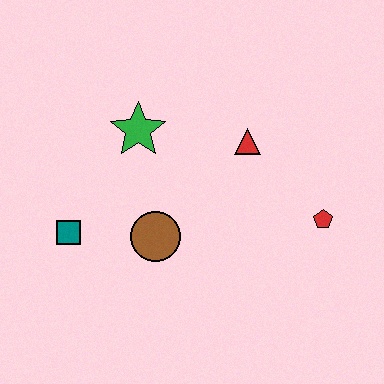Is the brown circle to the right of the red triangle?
No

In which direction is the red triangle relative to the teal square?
The red triangle is to the right of the teal square.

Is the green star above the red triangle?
Yes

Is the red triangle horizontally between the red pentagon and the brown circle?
Yes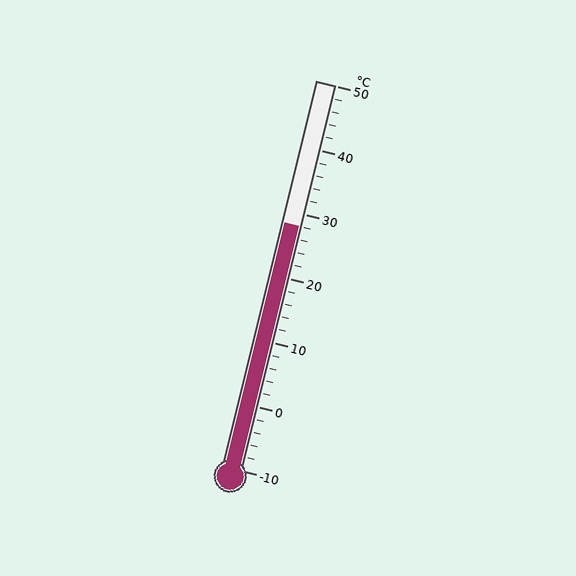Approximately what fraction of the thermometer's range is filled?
The thermometer is filled to approximately 65% of its range.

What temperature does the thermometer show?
The thermometer shows approximately 28°C.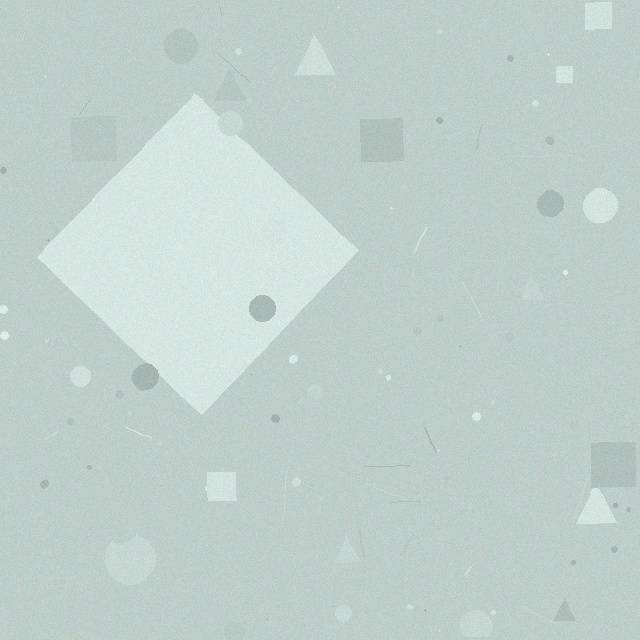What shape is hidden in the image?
A diamond is hidden in the image.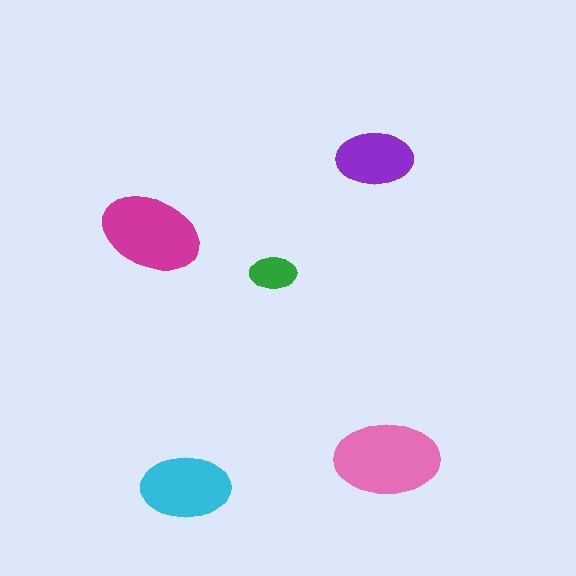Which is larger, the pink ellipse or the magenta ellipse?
The pink one.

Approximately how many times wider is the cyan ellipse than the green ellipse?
About 2 times wider.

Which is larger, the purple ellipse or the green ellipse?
The purple one.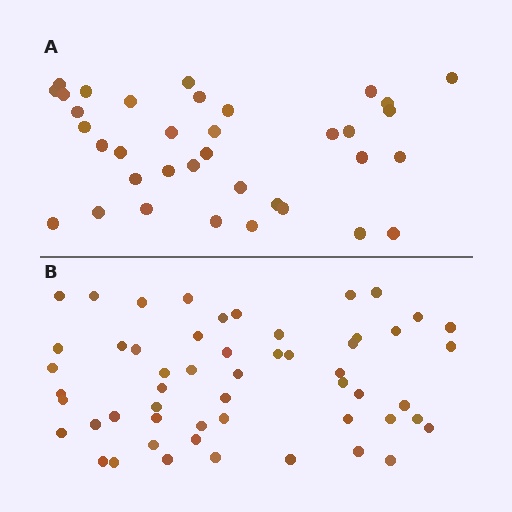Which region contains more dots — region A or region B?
Region B (the bottom region) has more dots.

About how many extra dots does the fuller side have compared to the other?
Region B has approximately 20 more dots than region A.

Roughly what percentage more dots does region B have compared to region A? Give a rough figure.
About 50% more.